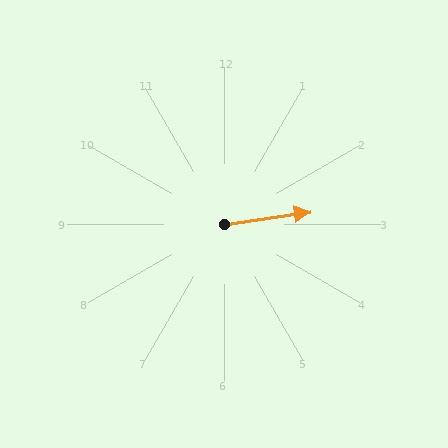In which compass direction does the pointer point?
East.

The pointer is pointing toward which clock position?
Roughly 3 o'clock.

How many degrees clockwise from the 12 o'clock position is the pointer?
Approximately 82 degrees.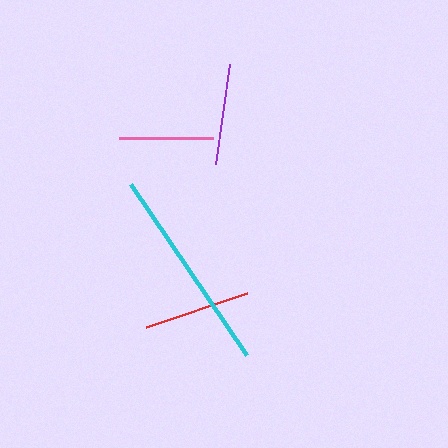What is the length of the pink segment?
The pink segment is approximately 94 pixels long.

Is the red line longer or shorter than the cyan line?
The cyan line is longer than the red line.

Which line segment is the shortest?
The pink line is the shortest at approximately 94 pixels.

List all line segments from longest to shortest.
From longest to shortest: cyan, red, purple, pink.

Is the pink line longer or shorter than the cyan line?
The cyan line is longer than the pink line.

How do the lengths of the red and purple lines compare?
The red and purple lines are approximately the same length.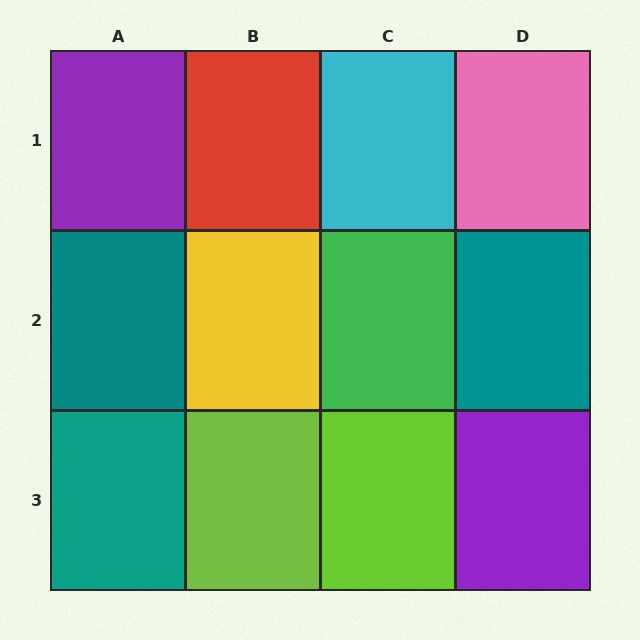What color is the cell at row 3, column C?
Lime.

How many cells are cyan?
1 cell is cyan.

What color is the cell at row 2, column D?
Teal.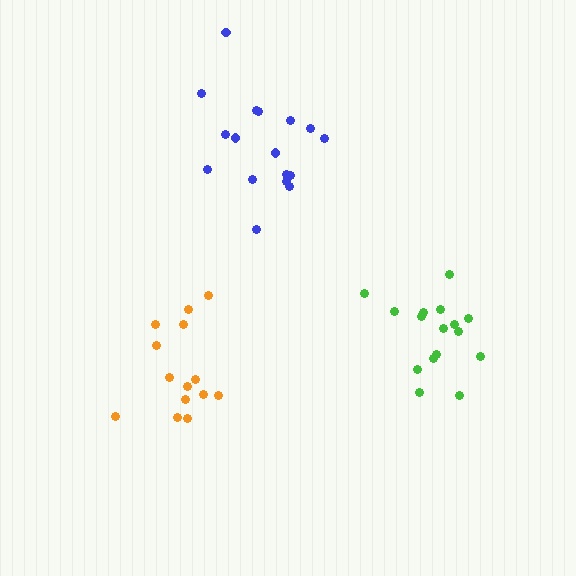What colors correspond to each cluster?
The clusters are colored: blue, green, orange.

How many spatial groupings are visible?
There are 3 spatial groupings.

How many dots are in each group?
Group 1: 17 dots, Group 2: 16 dots, Group 3: 14 dots (47 total).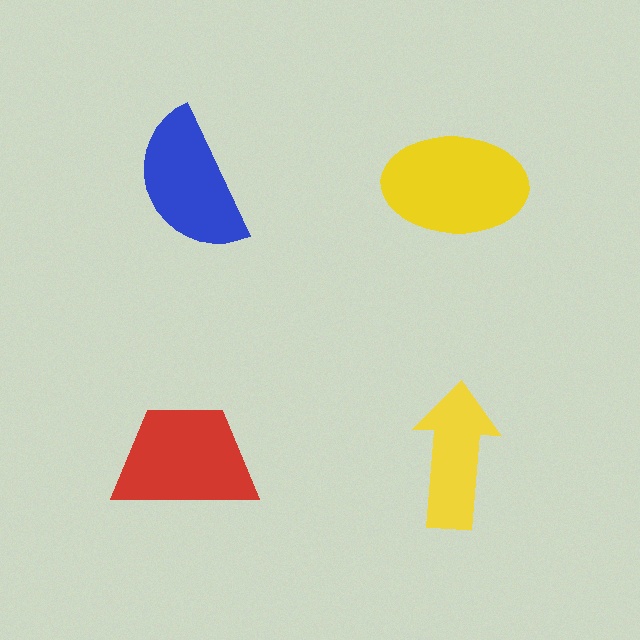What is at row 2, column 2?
A yellow arrow.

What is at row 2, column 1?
A red trapezoid.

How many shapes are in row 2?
2 shapes.